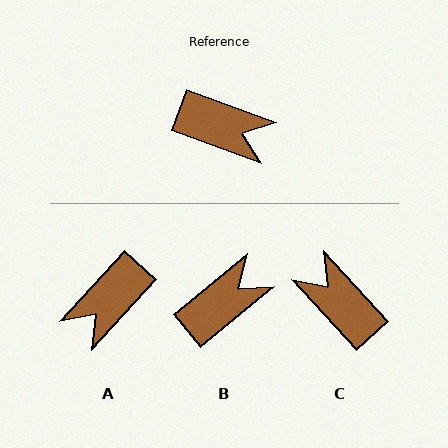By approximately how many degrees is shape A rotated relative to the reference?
Approximately 112 degrees clockwise.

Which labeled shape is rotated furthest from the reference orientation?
C, about 153 degrees away.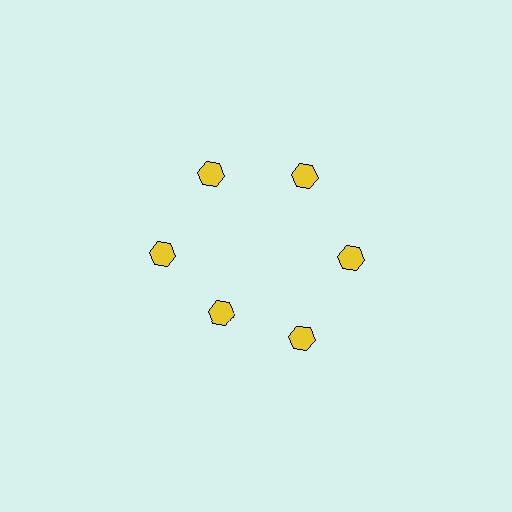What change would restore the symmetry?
The symmetry would be restored by moving it outward, back onto the ring so that all 6 hexagons sit at equal angles and equal distance from the center.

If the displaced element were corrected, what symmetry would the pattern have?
It would have 6-fold rotational symmetry — the pattern would map onto itself every 60 degrees.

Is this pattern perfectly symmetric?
No. The 6 yellow hexagons are arranged in a ring, but one element near the 7 o'clock position is pulled inward toward the center, breaking the 6-fold rotational symmetry.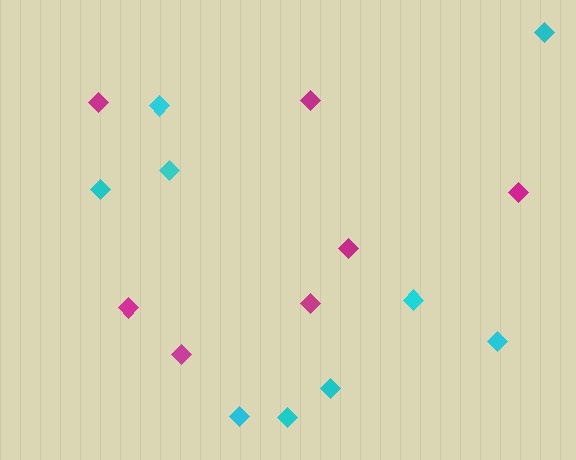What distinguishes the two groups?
There are 2 groups: one group of magenta diamonds (7) and one group of cyan diamonds (9).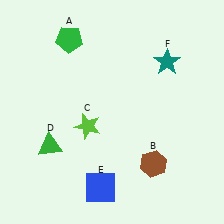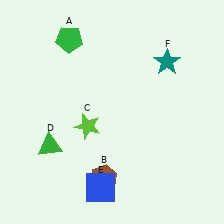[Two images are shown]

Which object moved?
The brown hexagon (B) moved left.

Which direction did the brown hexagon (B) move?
The brown hexagon (B) moved left.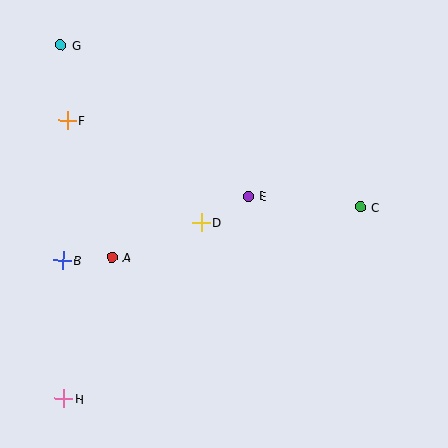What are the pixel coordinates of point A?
Point A is at (112, 258).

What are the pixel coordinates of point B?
Point B is at (63, 260).